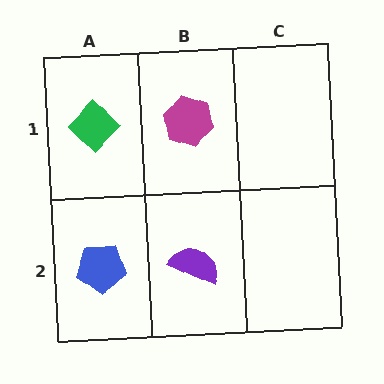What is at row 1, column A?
A green diamond.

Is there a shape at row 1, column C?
No, that cell is empty.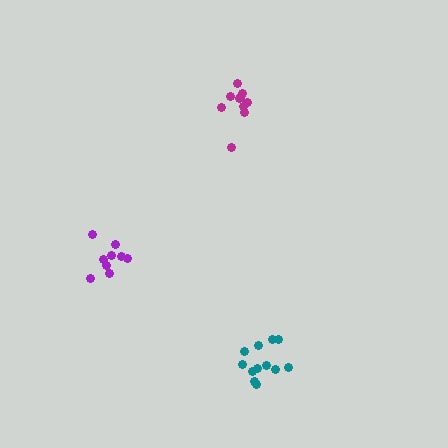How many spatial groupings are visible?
There are 3 spatial groupings.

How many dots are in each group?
Group 1: 10 dots, Group 2: 9 dots, Group 3: 12 dots (31 total).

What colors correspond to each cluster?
The clusters are colored: magenta, purple, teal.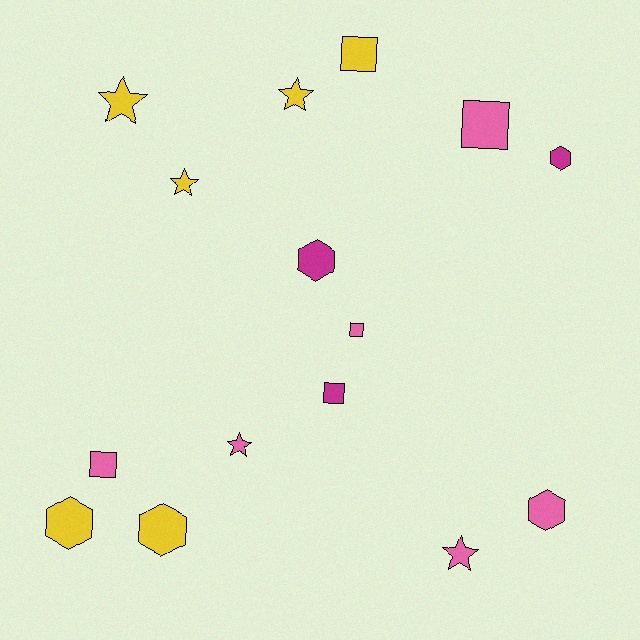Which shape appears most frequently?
Star, with 5 objects.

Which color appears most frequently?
Pink, with 6 objects.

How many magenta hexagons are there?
There are 2 magenta hexagons.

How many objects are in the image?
There are 15 objects.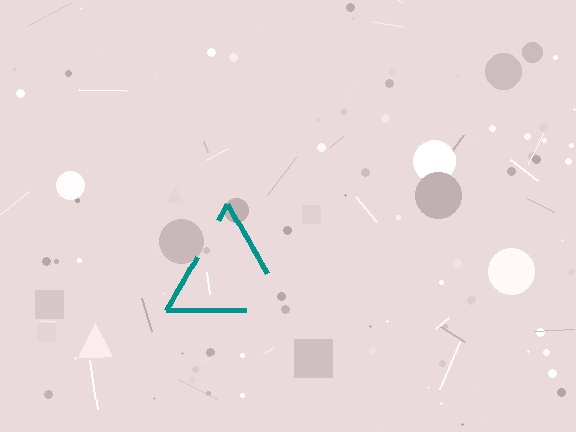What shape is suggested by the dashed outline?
The dashed outline suggests a triangle.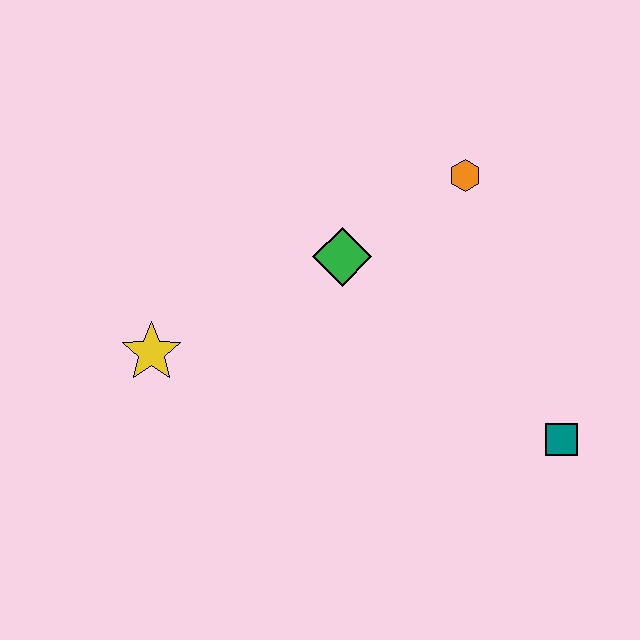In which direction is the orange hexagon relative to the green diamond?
The orange hexagon is to the right of the green diamond.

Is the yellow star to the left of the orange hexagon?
Yes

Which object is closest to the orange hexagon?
The green diamond is closest to the orange hexagon.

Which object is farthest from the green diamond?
The teal square is farthest from the green diamond.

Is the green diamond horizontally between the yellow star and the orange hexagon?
Yes